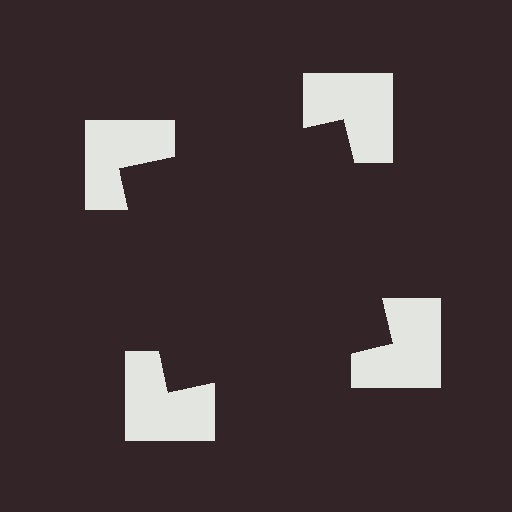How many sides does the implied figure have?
4 sides.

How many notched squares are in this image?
There are 4 — one at each vertex of the illusory square.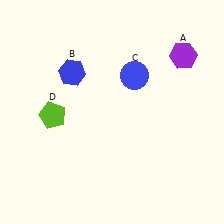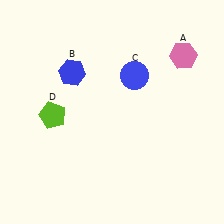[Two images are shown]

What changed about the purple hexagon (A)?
In Image 1, A is purple. In Image 2, it changed to pink.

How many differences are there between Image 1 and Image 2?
There is 1 difference between the two images.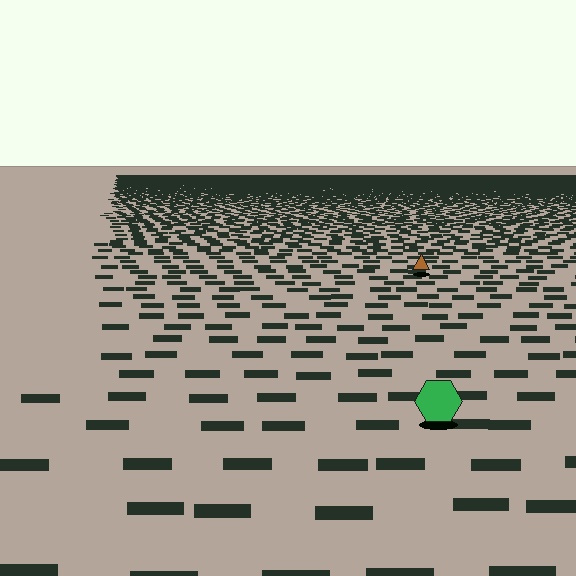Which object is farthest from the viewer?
The brown triangle is farthest from the viewer. It appears smaller and the ground texture around it is denser.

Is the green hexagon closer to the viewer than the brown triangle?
Yes. The green hexagon is closer — you can tell from the texture gradient: the ground texture is coarser near it.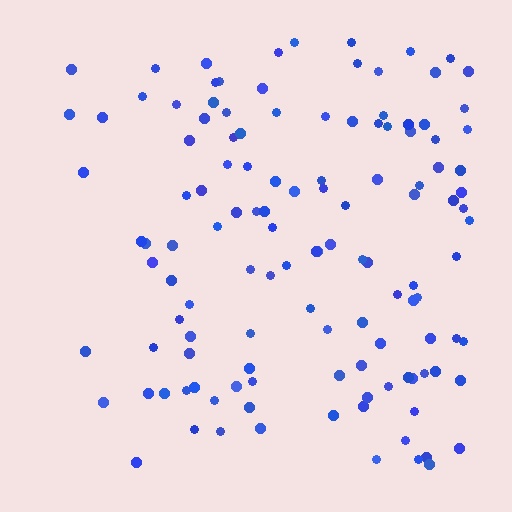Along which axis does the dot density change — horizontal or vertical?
Horizontal.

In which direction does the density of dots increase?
From left to right, with the right side densest.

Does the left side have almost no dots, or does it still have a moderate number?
Still a moderate number, just noticeably fewer than the right.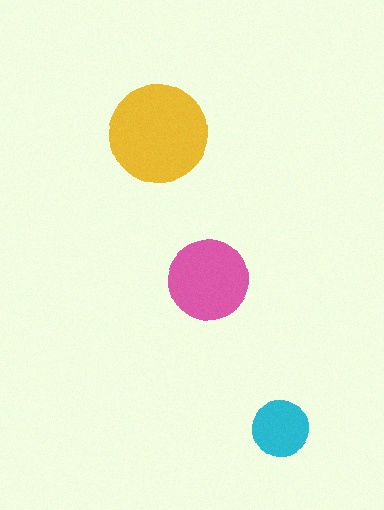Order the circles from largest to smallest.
the yellow one, the pink one, the cyan one.